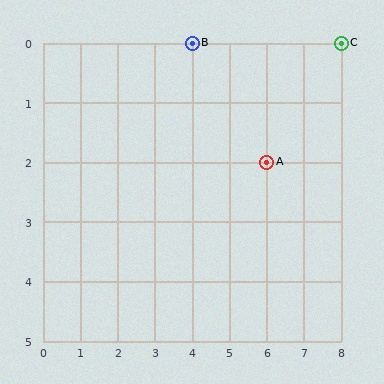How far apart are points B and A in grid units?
Points B and A are 2 columns and 2 rows apart (about 2.8 grid units diagonally).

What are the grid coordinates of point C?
Point C is at grid coordinates (8, 0).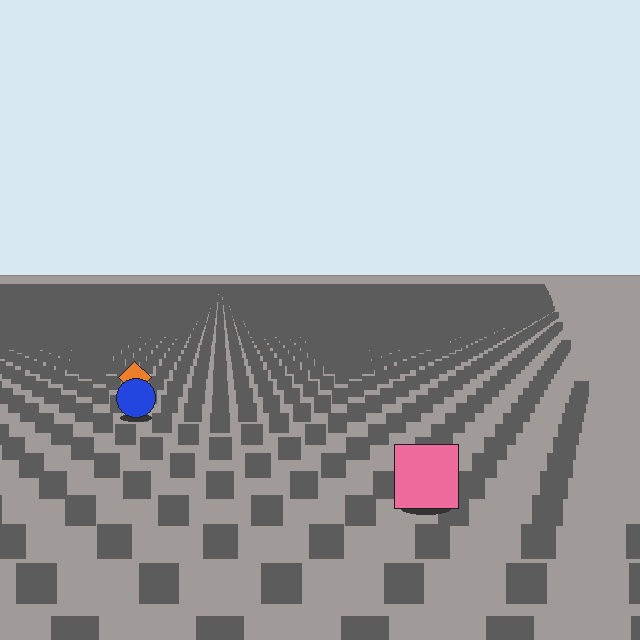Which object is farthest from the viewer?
The orange diamond is farthest from the viewer. It appears smaller and the ground texture around it is denser.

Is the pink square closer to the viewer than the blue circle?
Yes. The pink square is closer — you can tell from the texture gradient: the ground texture is coarser near it.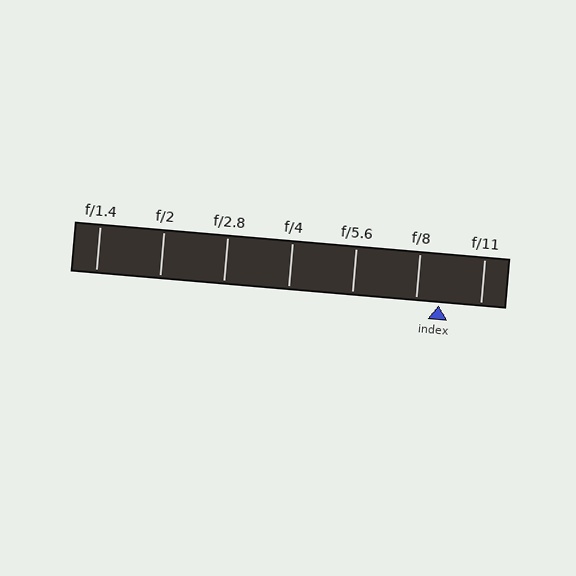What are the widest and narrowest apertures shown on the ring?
The widest aperture shown is f/1.4 and the narrowest is f/11.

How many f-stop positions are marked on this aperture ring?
There are 7 f-stop positions marked.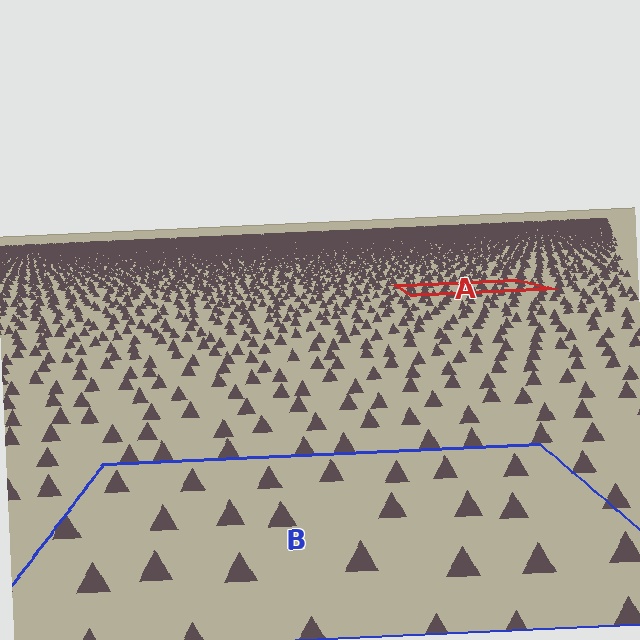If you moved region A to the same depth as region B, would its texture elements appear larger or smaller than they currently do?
They would appear larger. At a closer depth, the same texture elements are projected at a bigger on-screen size.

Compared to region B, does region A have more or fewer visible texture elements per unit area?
Region A has more texture elements per unit area — they are packed more densely because it is farther away.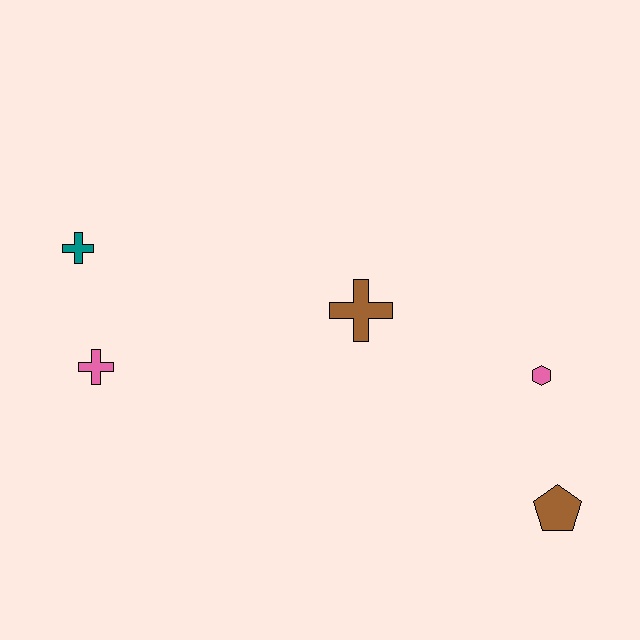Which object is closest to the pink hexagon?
The brown pentagon is closest to the pink hexagon.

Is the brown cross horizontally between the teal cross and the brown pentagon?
Yes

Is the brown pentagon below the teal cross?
Yes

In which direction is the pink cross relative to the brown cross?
The pink cross is to the left of the brown cross.